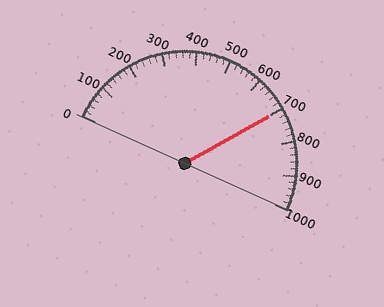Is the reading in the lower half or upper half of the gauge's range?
The reading is in the upper half of the range (0 to 1000).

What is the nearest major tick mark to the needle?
The nearest major tick mark is 700.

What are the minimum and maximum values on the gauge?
The gauge ranges from 0 to 1000.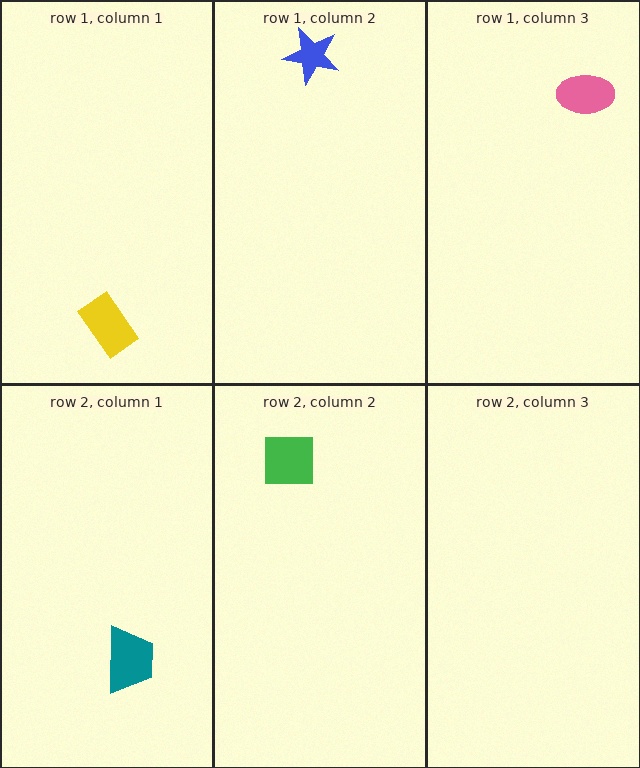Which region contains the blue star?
The row 1, column 2 region.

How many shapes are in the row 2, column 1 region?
1.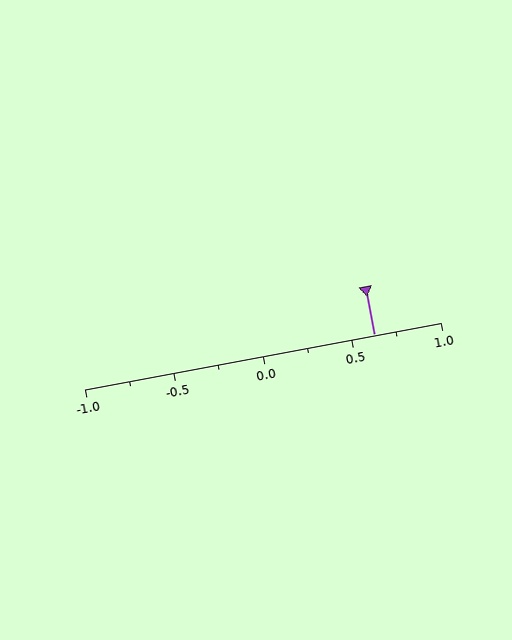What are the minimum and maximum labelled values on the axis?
The axis runs from -1.0 to 1.0.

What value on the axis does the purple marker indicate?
The marker indicates approximately 0.62.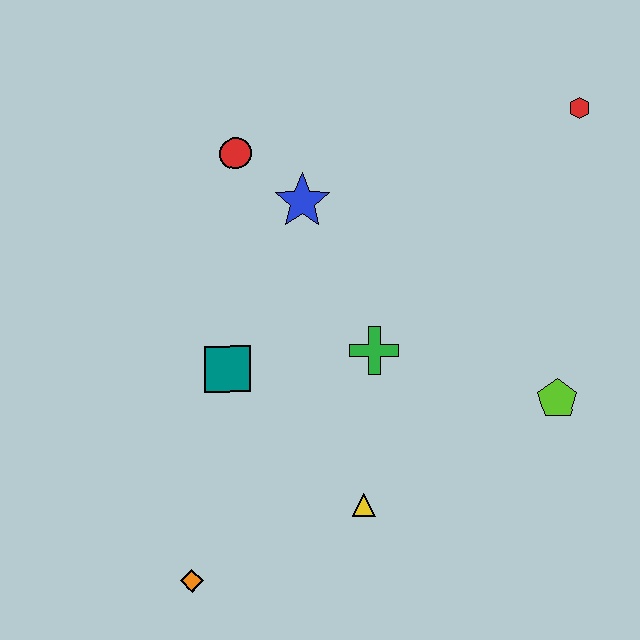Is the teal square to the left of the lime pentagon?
Yes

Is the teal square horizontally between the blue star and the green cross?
No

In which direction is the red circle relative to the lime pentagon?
The red circle is to the left of the lime pentagon.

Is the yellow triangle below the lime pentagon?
Yes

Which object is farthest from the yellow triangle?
The red hexagon is farthest from the yellow triangle.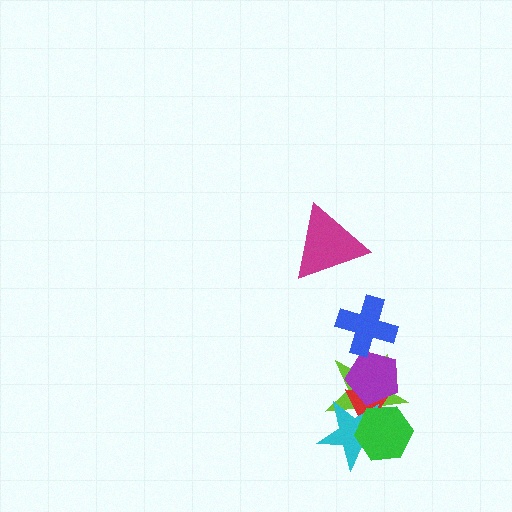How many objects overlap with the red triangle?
4 objects overlap with the red triangle.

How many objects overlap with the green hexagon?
3 objects overlap with the green hexagon.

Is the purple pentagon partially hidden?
Yes, it is partially covered by another shape.